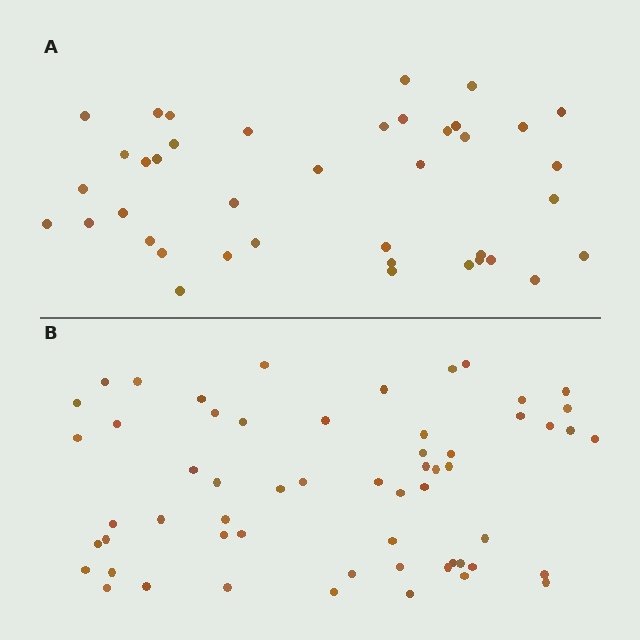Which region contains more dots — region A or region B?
Region B (the bottom region) has more dots.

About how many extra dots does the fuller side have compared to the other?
Region B has approximately 20 more dots than region A.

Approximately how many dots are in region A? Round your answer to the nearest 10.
About 40 dots.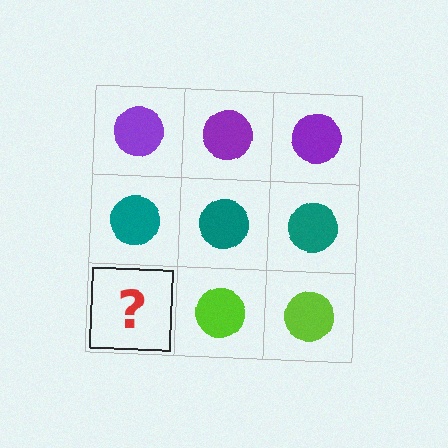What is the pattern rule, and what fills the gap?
The rule is that each row has a consistent color. The gap should be filled with a lime circle.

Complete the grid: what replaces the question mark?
The question mark should be replaced with a lime circle.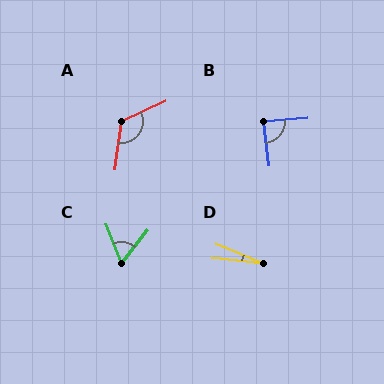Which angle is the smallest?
D, at approximately 17 degrees.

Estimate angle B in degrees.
Approximately 87 degrees.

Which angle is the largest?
A, at approximately 122 degrees.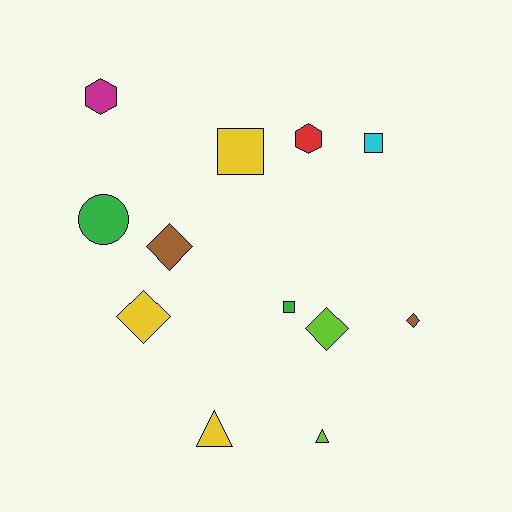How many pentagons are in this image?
There are no pentagons.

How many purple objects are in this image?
There are no purple objects.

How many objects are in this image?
There are 12 objects.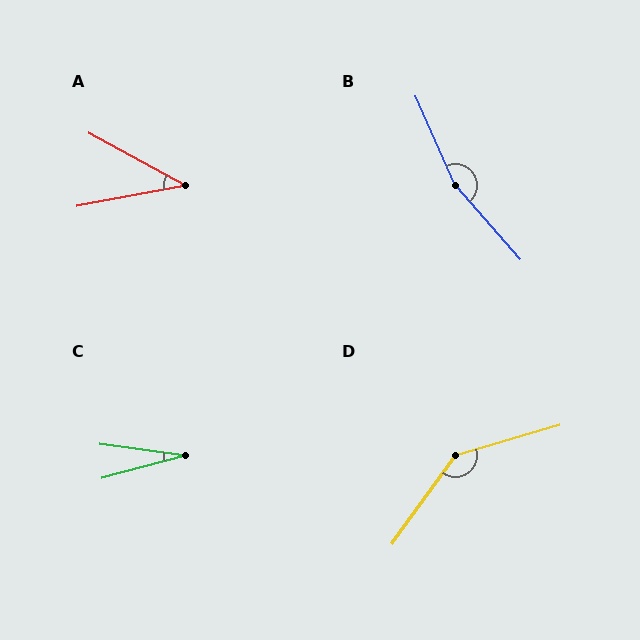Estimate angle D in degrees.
Approximately 142 degrees.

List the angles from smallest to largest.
C (23°), A (39°), D (142°), B (163°).